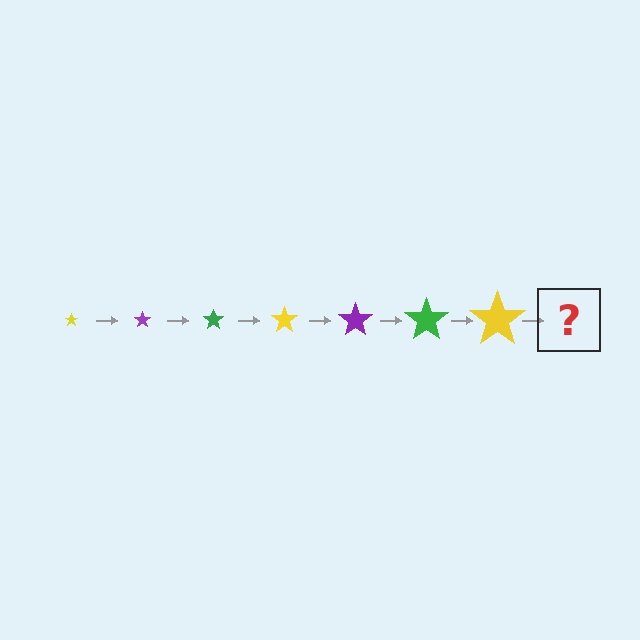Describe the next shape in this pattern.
It should be a purple star, larger than the previous one.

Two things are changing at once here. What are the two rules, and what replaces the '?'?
The two rules are that the star grows larger each step and the color cycles through yellow, purple, and green. The '?' should be a purple star, larger than the previous one.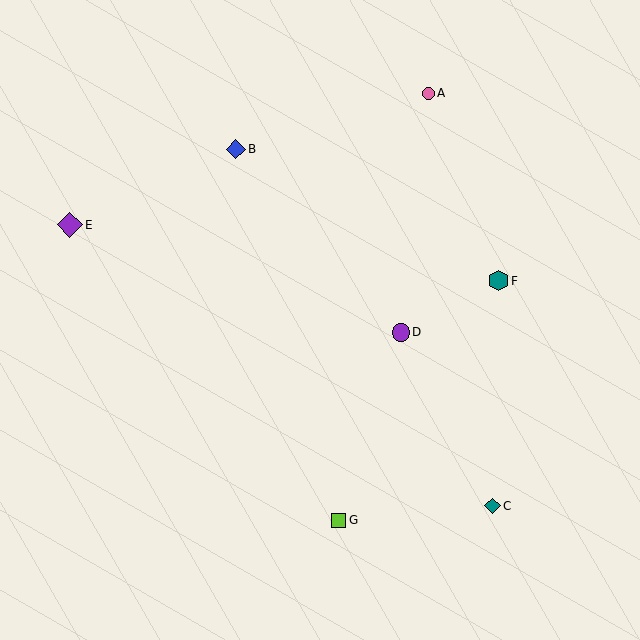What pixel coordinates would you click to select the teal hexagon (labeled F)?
Click at (498, 281) to select the teal hexagon F.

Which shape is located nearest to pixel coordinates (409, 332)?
The purple circle (labeled D) at (401, 332) is nearest to that location.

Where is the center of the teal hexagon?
The center of the teal hexagon is at (498, 281).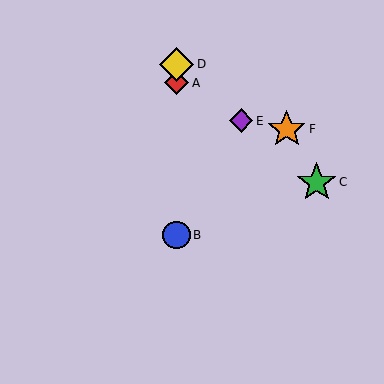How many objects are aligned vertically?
3 objects (A, B, D) are aligned vertically.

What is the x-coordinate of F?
Object F is at x≈287.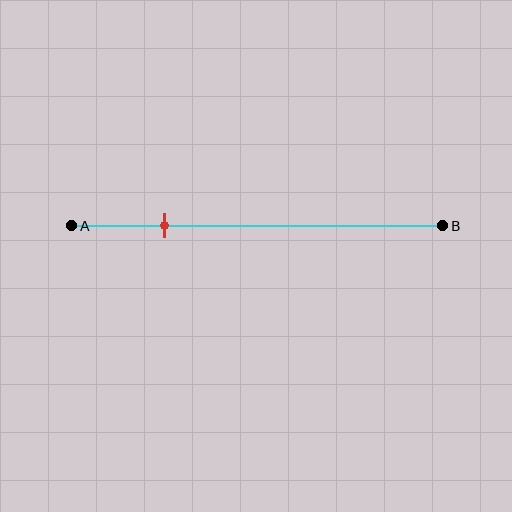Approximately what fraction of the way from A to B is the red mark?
The red mark is approximately 25% of the way from A to B.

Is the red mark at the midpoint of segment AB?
No, the mark is at about 25% from A, not at the 50% midpoint.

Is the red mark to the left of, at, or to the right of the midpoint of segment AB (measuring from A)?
The red mark is to the left of the midpoint of segment AB.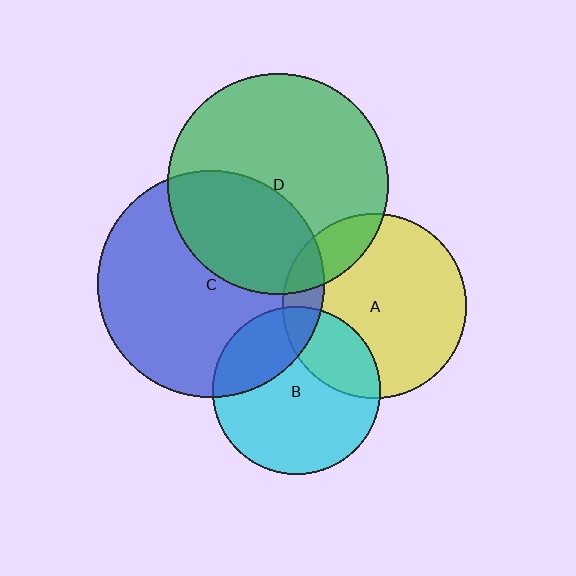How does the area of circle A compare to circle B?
Approximately 1.2 times.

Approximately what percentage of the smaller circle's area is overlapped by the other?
Approximately 35%.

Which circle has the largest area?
Circle C (blue).